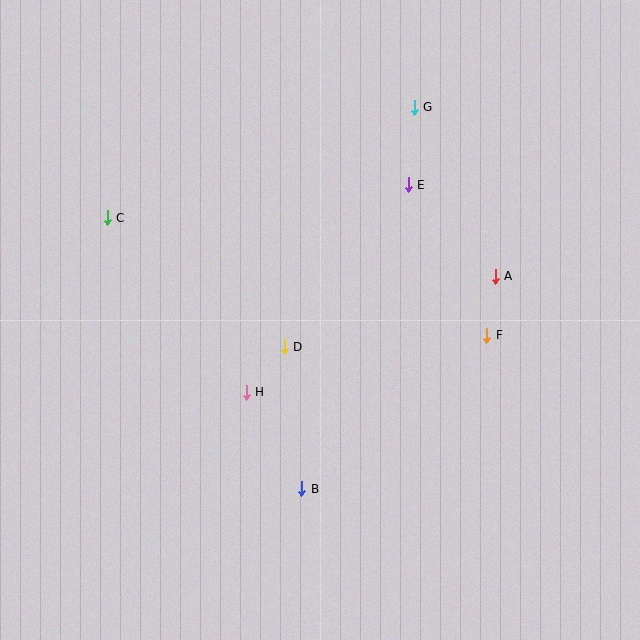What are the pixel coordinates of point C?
Point C is at (107, 218).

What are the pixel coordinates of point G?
Point G is at (414, 107).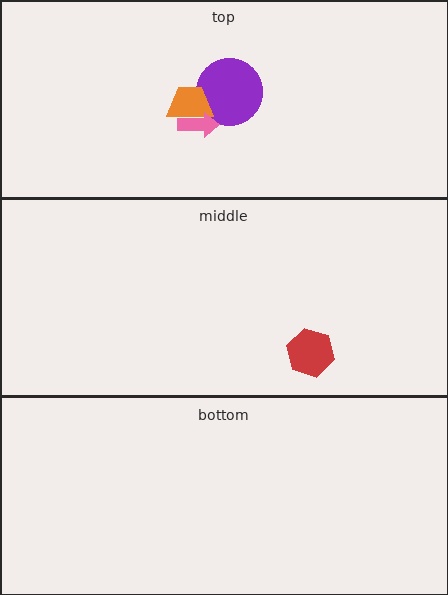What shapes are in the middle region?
The red hexagon.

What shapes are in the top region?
The purple circle, the orange trapezoid, the pink arrow.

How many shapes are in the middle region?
1.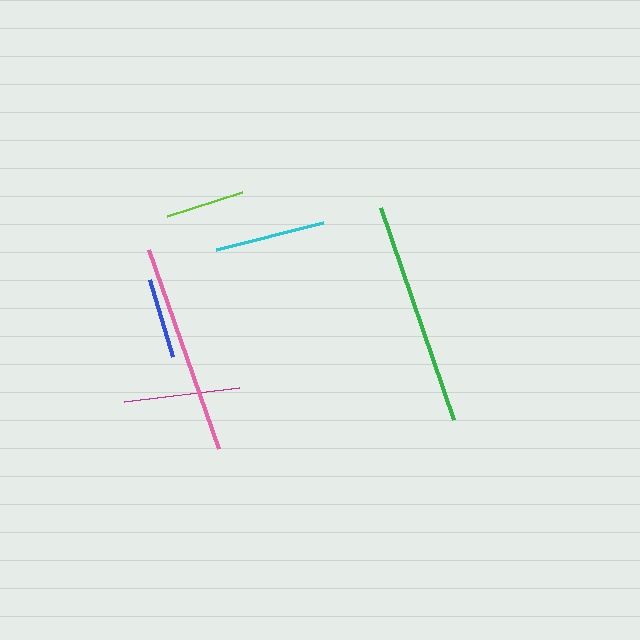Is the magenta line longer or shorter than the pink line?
The pink line is longer than the magenta line.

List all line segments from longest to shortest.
From longest to shortest: green, pink, magenta, cyan, blue, lime.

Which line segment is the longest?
The green line is the longest at approximately 224 pixels.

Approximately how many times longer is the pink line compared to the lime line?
The pink line is approximately 2.7 times the length of the lime line.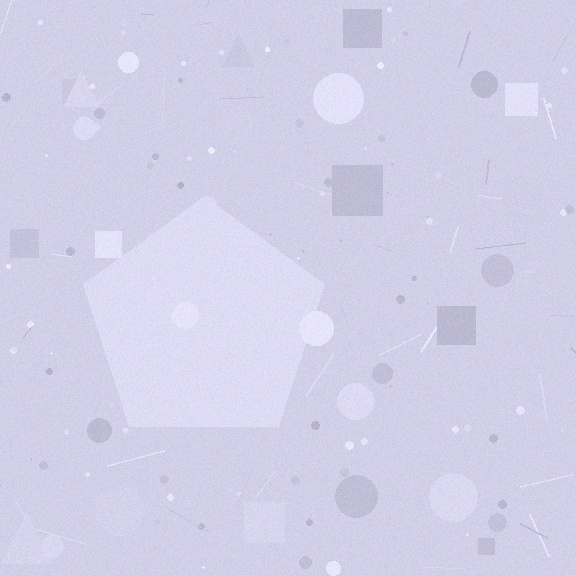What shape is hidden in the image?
A pentagon is hidden in the image.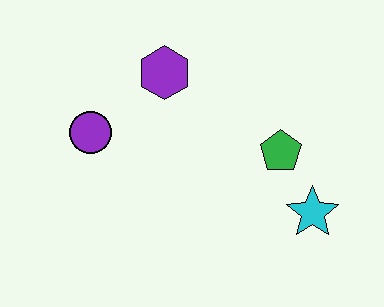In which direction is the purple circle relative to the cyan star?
The purple circle is to the left of the cyan star.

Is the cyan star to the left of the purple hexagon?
No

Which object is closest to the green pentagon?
The cyan star is closest to the green pentagon.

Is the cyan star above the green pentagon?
No